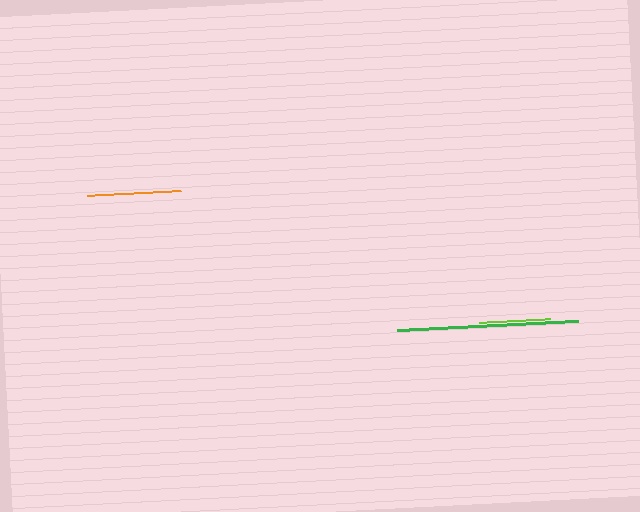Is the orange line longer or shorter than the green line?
The green line is longer than the orange line.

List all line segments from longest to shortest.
From longest to shortest: green, orange, lime.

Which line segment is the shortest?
The lime line is the shortest at approximately 71 pixels.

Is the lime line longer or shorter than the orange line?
The orange line is longer than the lime line.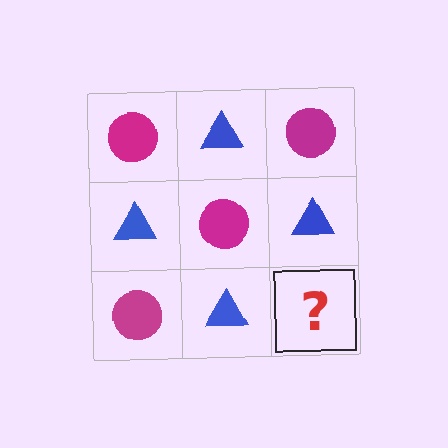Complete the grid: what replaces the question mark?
The question mark should be replaced with a magenta circle.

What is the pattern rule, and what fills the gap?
The rule is that it alternates magenta circle and blue triangle in a checkerboard pattern. The gap should be filled with a magenta circle.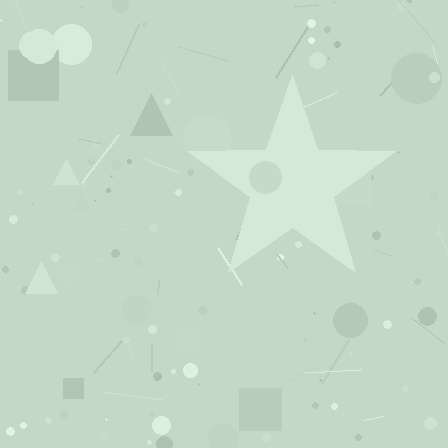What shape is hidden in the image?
A star is hidden in the image.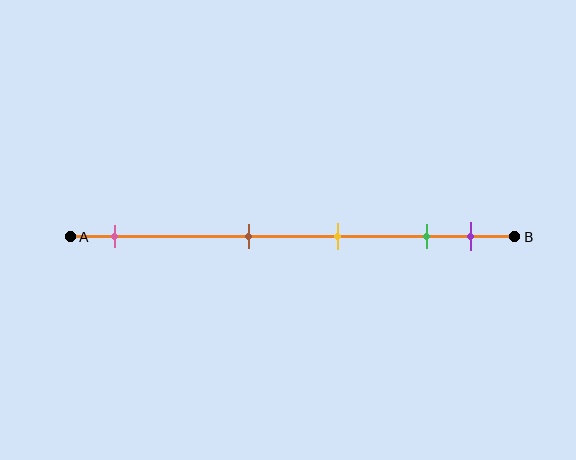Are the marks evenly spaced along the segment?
No, the marks are not evenly spaced.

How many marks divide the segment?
There are 5 marks dividing the segment.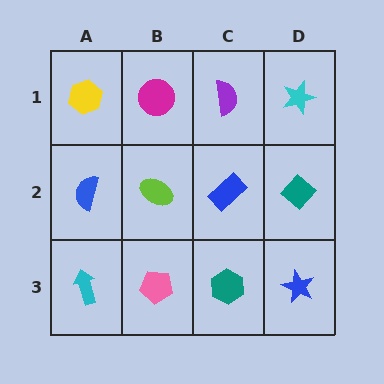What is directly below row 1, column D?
A teal diamond.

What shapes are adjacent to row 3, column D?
A teal diamond (row 2, column D), a teal hexagon (row 3, column C).